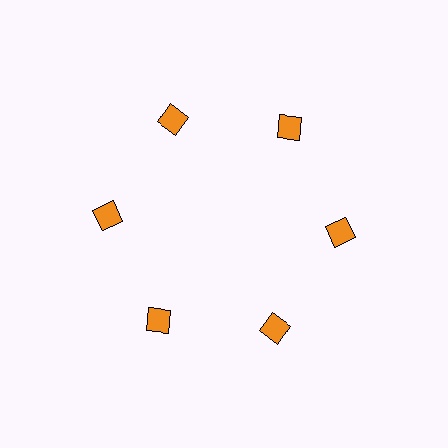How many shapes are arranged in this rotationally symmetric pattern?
There are 6 shapes, arranged in 6 groups of 1.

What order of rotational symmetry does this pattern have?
This pattern has 6-fold rotational symmetry.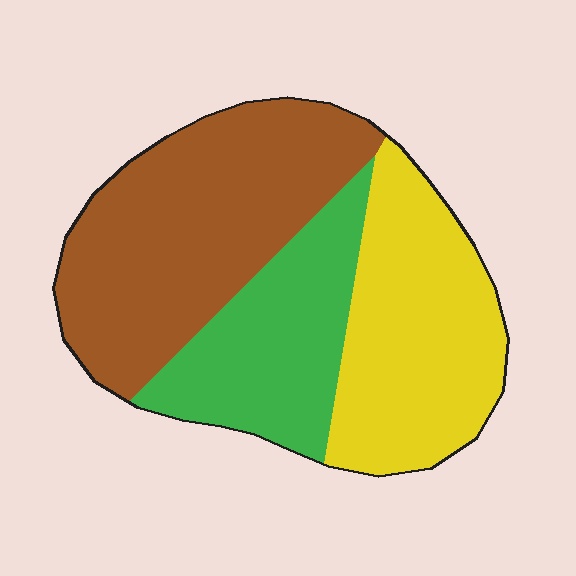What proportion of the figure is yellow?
Yellow takes up between a sixth and a third of the figure.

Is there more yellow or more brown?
Brown.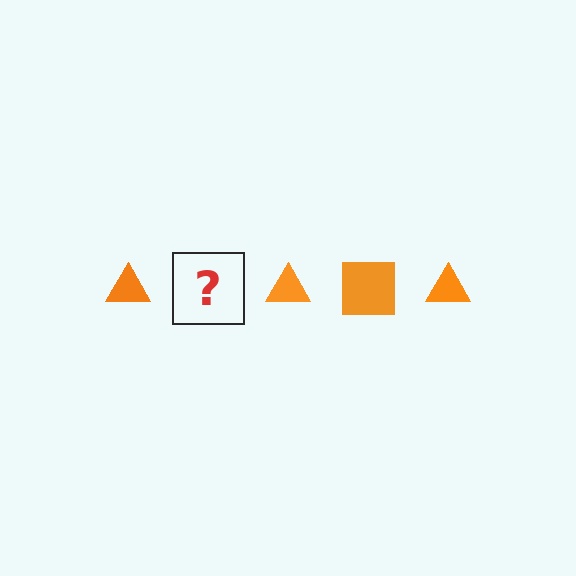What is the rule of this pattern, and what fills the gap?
The rule is that the pattern cycles through triangle, square shapes in orange. The gap should be filled with an orange square.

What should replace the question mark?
The question mark should be replaced with an orange square.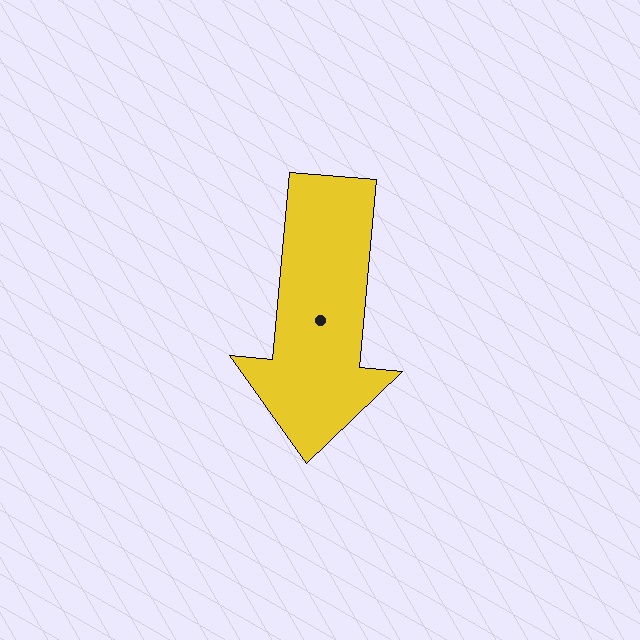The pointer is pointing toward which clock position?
Roughly 6 o'clock.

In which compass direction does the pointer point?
South.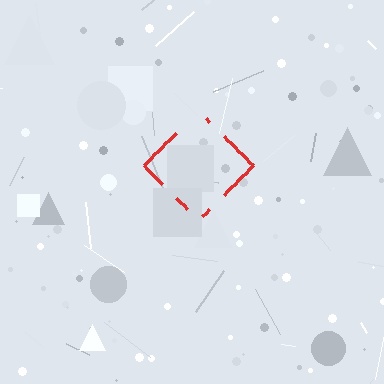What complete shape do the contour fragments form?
The contour fragments form a diamond.